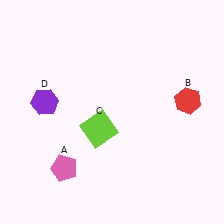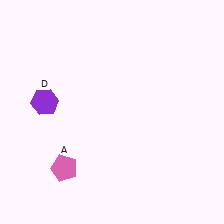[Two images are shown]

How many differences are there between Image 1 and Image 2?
There are 2 differences between the two images.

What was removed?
The red hexagon (B), the lime square (C) were removed in Image 2.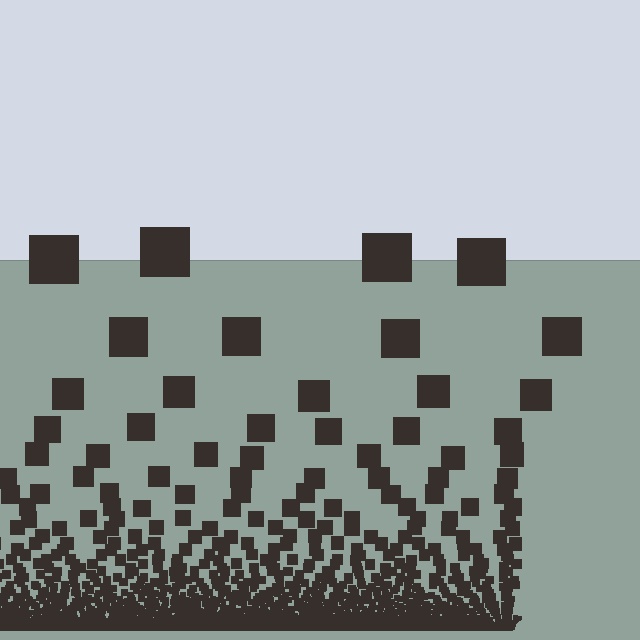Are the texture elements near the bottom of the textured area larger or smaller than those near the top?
Smaller. The gradient is inverted — elements near the bottom are smaller and denser.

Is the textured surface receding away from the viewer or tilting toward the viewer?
The surface appears to tilt toward the viewer. Texture elements get larger and sparser toward the top.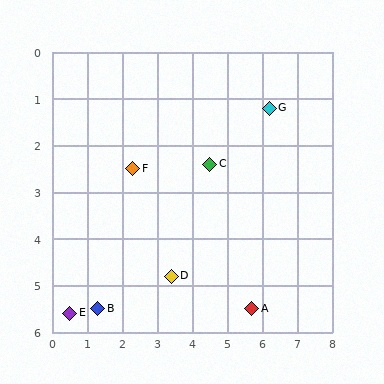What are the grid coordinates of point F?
Point F is at approximately (2.3, 2.5).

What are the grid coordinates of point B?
Point B is at approximately (1.3, 5.5).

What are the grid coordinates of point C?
Point C is at approximately (4.5, 2.4).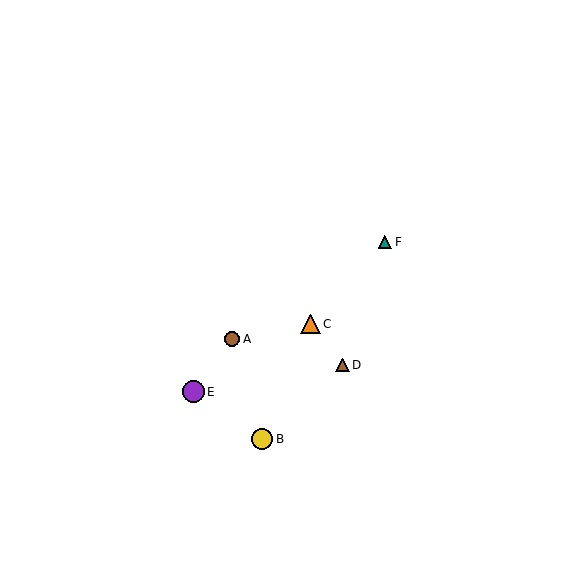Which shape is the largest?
The purple circle (labeled E) is the largest.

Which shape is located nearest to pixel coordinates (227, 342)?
The brown circle (labeled A) at (232, 339) is nearest to that location.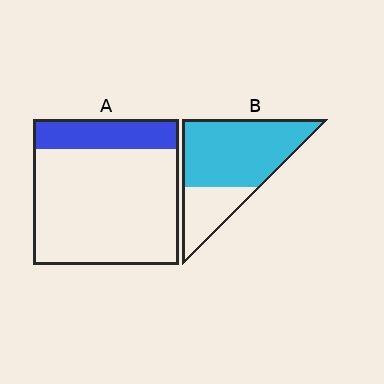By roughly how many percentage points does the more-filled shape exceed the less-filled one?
By roughly 50 percentage points (B over A).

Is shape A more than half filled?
No.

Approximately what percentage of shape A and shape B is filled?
A is approximately 20% and B is approximately 70%.